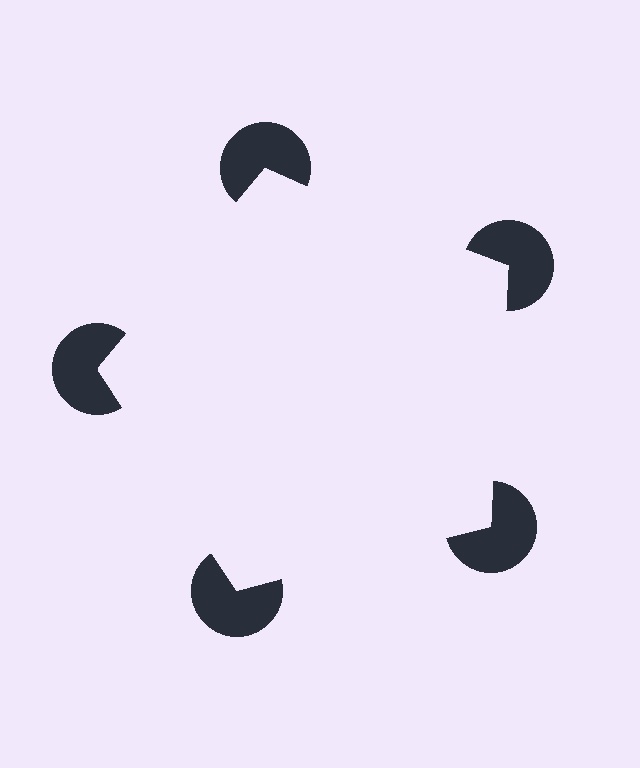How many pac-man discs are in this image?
There are 5 — one at each vertex of the illusory pentagon.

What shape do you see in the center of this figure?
An illusory pentagon — its edges are inferred from the aligned wedge cuts in the pac-man discs, not physically drawn.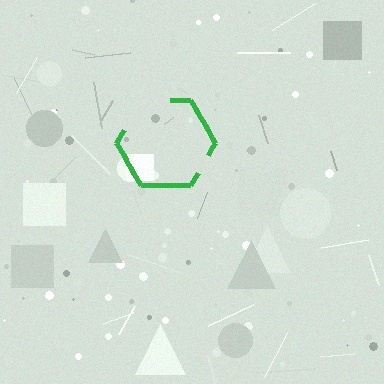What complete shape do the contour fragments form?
The contour fragments form a hexagon.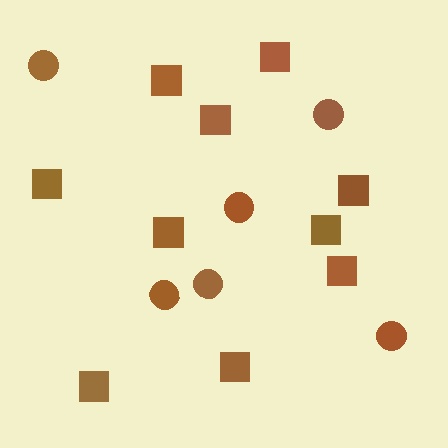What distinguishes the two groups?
There are 2 groups: one group of circles (6) and one group of squares (10).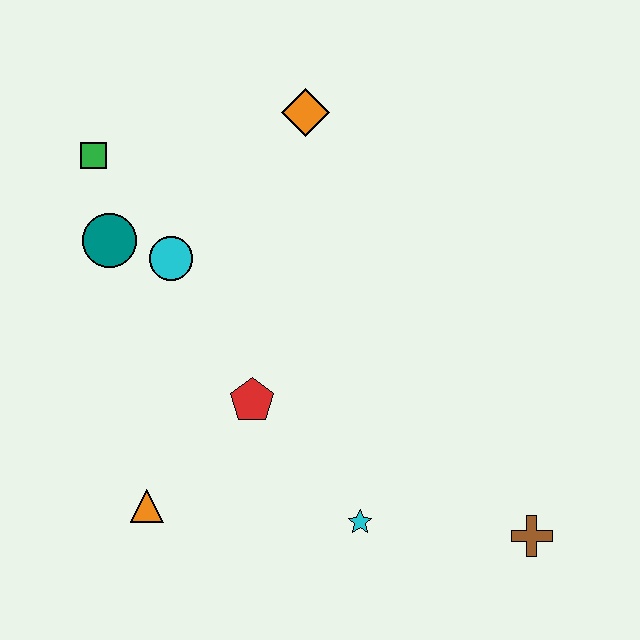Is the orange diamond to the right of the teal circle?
Yes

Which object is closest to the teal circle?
The cyan circle is closest to the teal circle.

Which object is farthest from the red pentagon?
The brown cross is farthest from the red pentagon.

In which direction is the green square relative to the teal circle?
The green square is above the teal circle.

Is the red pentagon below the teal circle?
Yes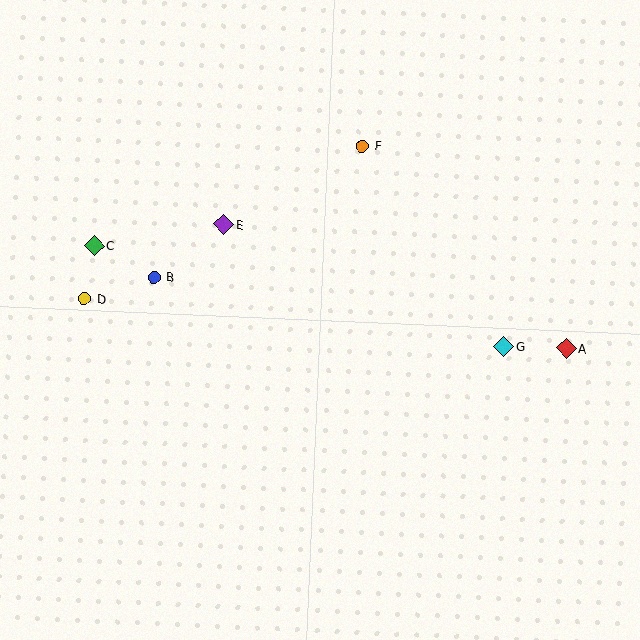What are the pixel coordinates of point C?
Point C is at (94, 245).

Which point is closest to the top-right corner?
Point F is closest to the top-right corner.